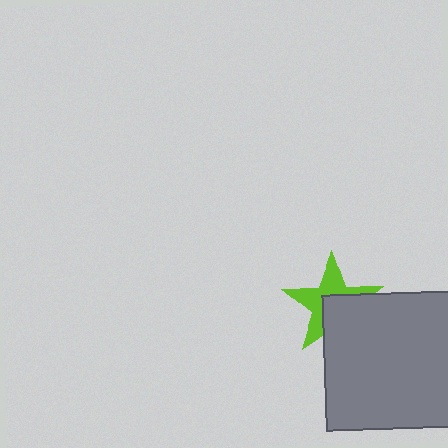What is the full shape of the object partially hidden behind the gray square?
The partially hidden object is a lime star.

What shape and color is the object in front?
The object in front is a gray square.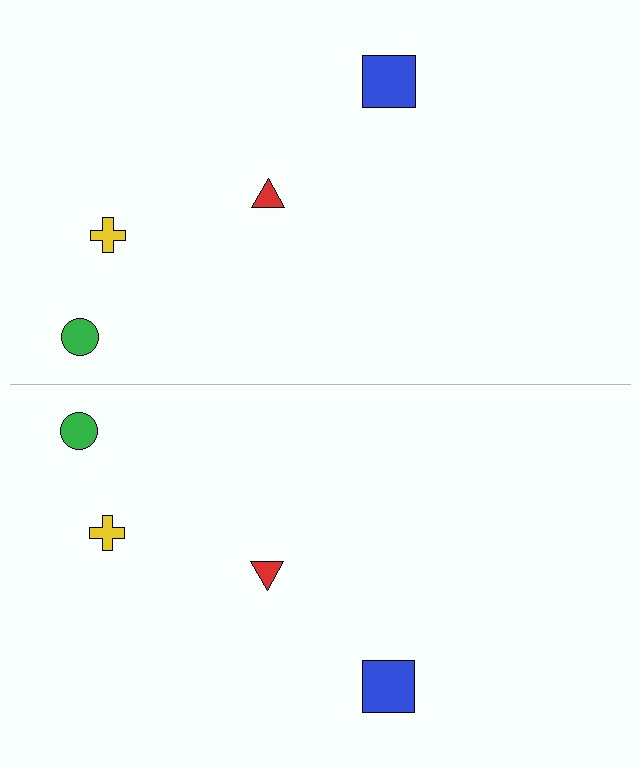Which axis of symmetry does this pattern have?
The pattern has a horizontal axis of symmetry running through the center of the image.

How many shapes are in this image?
There are 8 shapes in this image.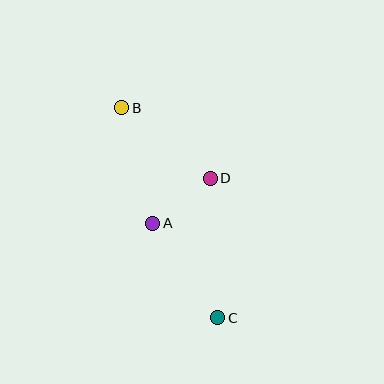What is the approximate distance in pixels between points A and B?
The distance between A and B is approximately 120 pixels.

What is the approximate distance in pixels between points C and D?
The distance between C and D is approximately 140 pixels.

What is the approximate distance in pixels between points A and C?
The distance between A and C is approximately 114 pixels.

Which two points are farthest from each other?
Points B and C are farthest from each other.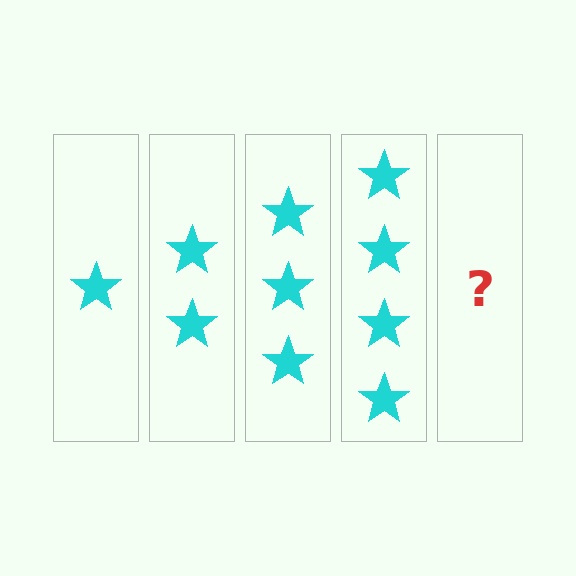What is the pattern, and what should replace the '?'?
The pattern is that each step adds one more star. The '?' should be 5 stars.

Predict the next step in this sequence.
The next step is 5 stars.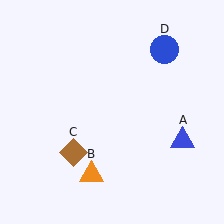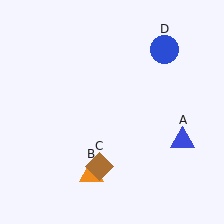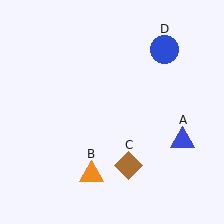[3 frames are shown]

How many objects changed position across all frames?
1 object changed position: brown diamond (object C).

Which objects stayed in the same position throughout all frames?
Blue triangle (object A) and orange triangle (object B) and blue circle (object D) remained stationary.